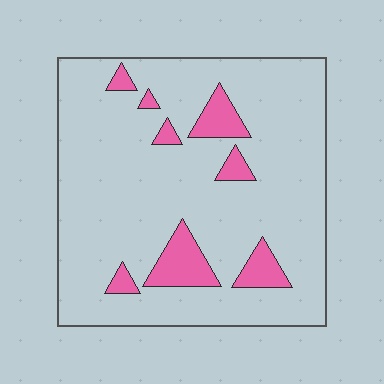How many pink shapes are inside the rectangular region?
8.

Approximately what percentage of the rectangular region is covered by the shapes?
Approximately 10%.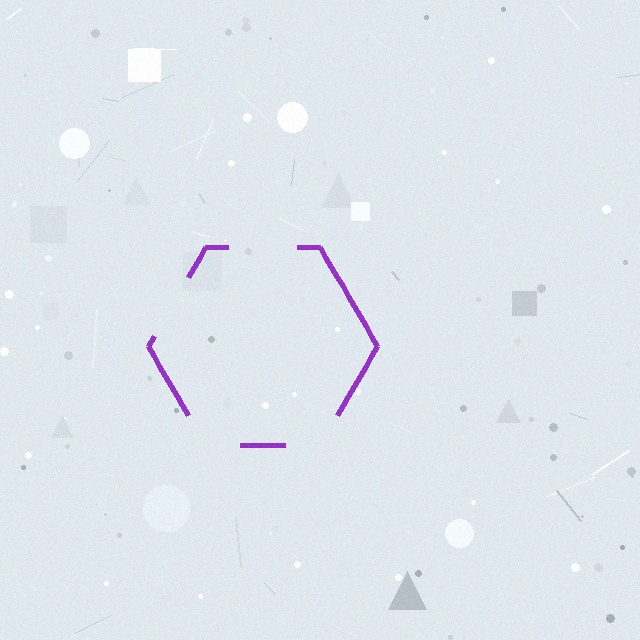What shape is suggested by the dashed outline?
The dashed outline suggests a hexagon.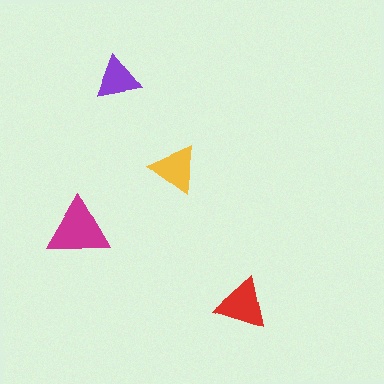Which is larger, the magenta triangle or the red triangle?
The magenta one.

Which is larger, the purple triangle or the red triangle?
The red one.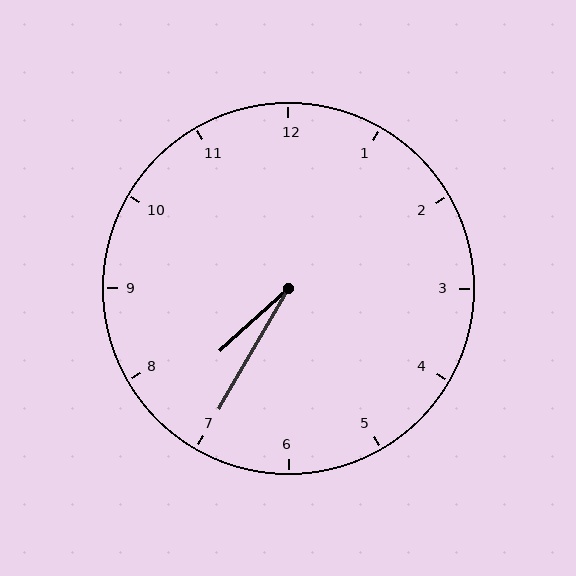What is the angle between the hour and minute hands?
Approximately 18 degrees.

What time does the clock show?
7:35.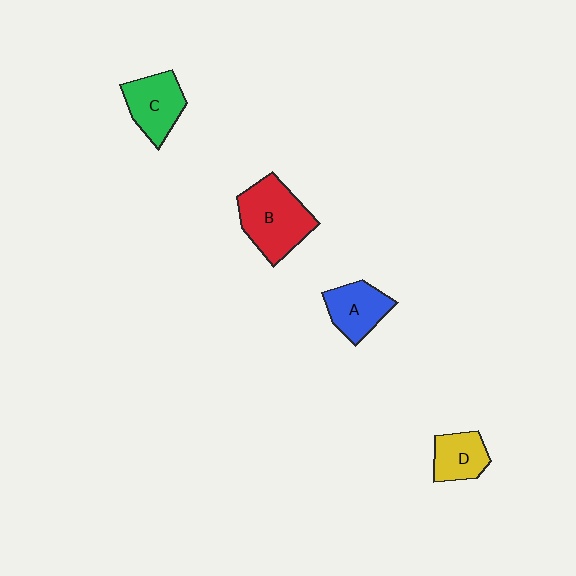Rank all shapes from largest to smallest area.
From largest to smallest: B (red), C (green), A (blue), D (yellow).